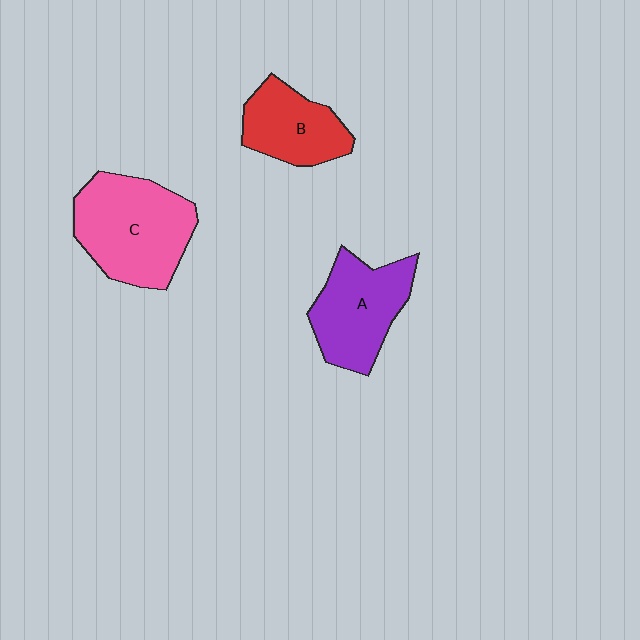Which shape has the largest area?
Shape C (pink).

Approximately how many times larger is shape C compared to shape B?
Approximately 1.6 times.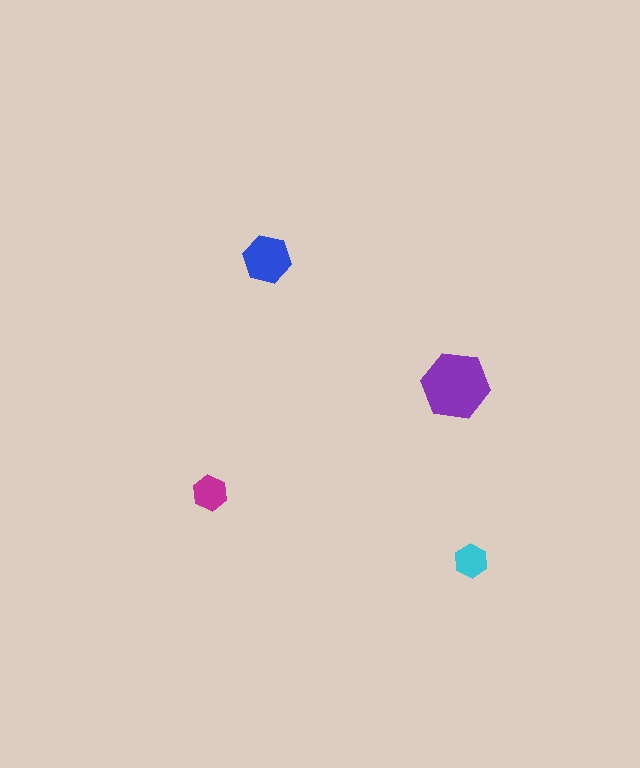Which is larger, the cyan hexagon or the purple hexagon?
The purple one.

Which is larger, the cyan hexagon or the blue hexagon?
The blue one.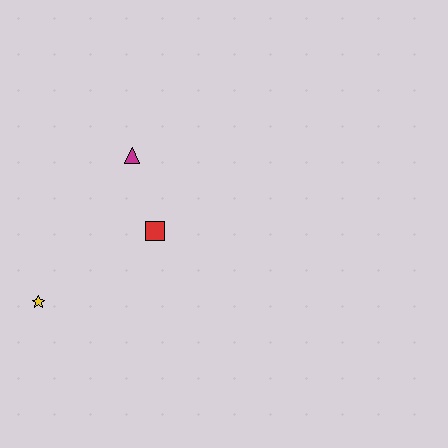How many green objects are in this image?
There are no green objects.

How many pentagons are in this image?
There are no pentagons.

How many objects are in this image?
There are 3 objects.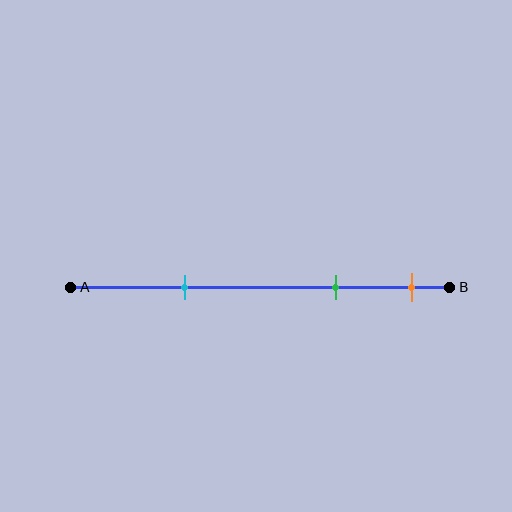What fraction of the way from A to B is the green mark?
The green mark is approximately 70% (0.7) of the way from A to B.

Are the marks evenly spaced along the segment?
No, the marks are not evenly spaced.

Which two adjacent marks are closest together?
The green and orange marks are the closest adjacent pair.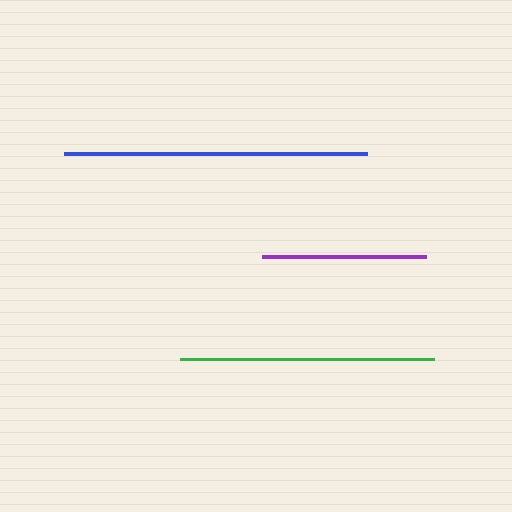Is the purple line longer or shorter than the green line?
The green line is longer than the purple line.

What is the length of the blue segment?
The blue segment is approximately 302 pixels long.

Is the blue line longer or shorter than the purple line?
The blue line is longer than the purple line.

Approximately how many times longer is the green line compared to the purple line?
The green line is approximately 1.6 times the length of the purple line.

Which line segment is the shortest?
The purple line is the shortest at approximately 163 pixels.